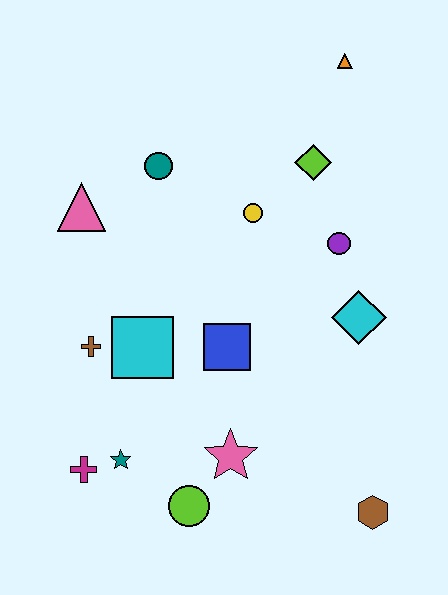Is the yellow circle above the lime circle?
Yes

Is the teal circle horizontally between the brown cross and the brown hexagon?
Yes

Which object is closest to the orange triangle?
The lime diamond is closest to the orange triangle.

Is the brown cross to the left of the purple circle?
Yes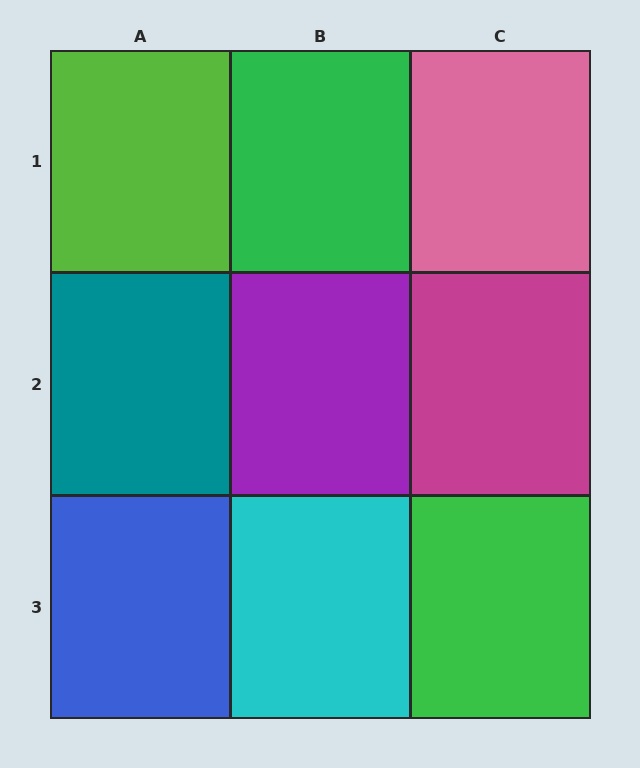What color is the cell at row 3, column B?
Cyan.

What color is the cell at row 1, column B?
Green.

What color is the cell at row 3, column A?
Blue.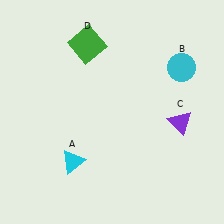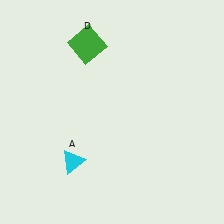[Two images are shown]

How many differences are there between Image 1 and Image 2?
There are 2 differences between the two images.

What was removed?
The cyan circle (B), the purple triangle (C) were removed in Image 2.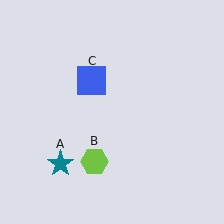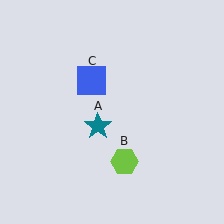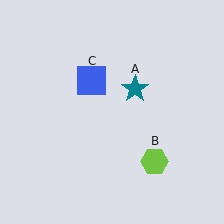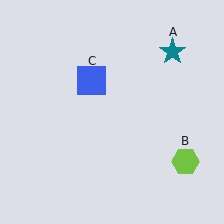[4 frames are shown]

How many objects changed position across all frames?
2 objects changed position: teal star (object A), lime hexagon (object B).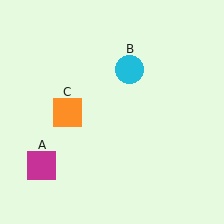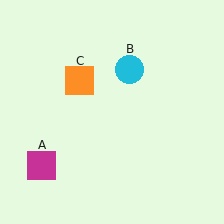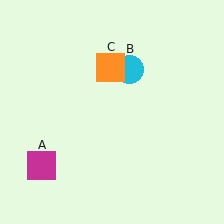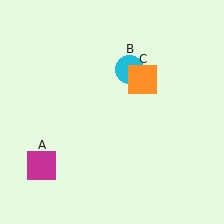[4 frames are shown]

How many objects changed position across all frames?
1 object changed position: orange square (object C).